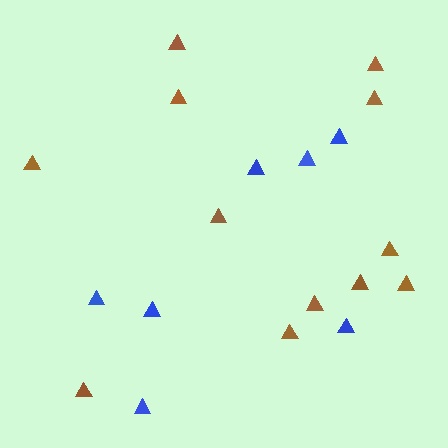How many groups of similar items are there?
There are 2 groups: one group of blue triangles (7) and one group of brown triangles (12).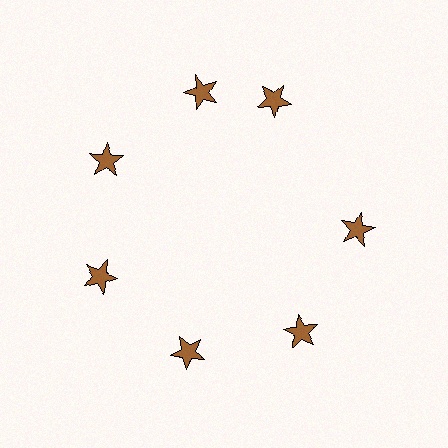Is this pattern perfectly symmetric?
No. The 7 brown stars are arranged in a ring, but one element near the 1 o'clock position is rotated out of alignment along the ring, breaking the 7-fold rotational symmetry.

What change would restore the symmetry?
The symmetry would be restored by rotating it back into even spacing with its neighbors so that all 7 stars sit at equal angles and equal distance from the center.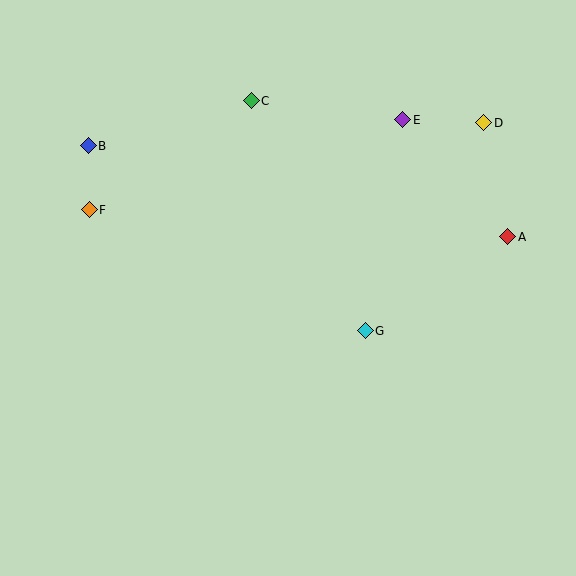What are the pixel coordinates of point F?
Point F is at (89, 210).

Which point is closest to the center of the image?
Point G at (365, 331) is closest to the center.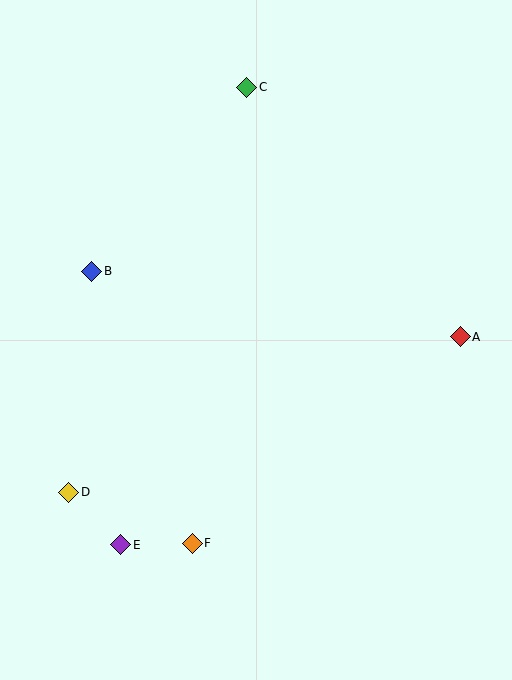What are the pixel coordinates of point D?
Point D is at (69, 492).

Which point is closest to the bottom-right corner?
Point A is closest to the bottom-right corner.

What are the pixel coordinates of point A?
Point A is at (460, 337).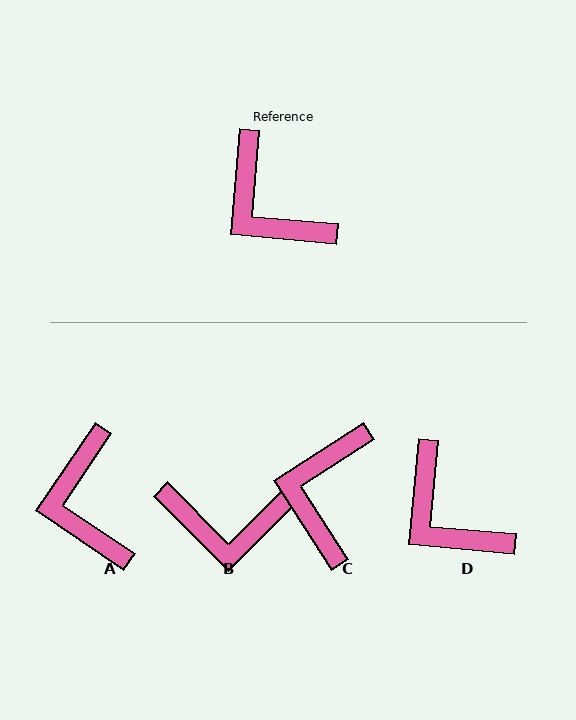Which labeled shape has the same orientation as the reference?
D.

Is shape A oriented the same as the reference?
No, it is off by about 29 degrees.